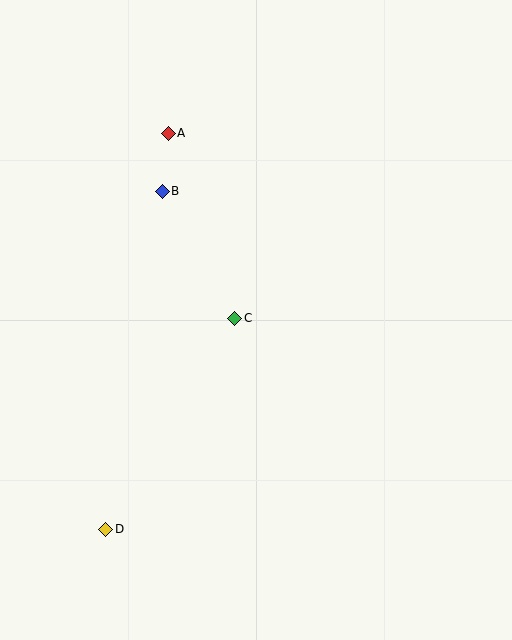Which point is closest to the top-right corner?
Point A is closest to the top-right corner.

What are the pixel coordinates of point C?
Point C is at (235, 318).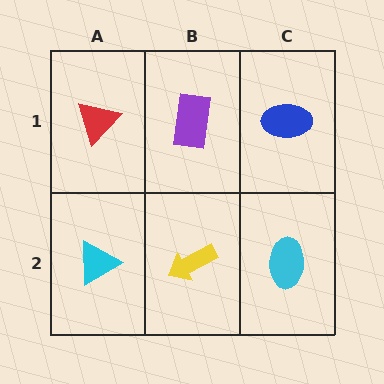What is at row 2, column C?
A cyan ellipse.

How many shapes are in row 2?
3 shapes.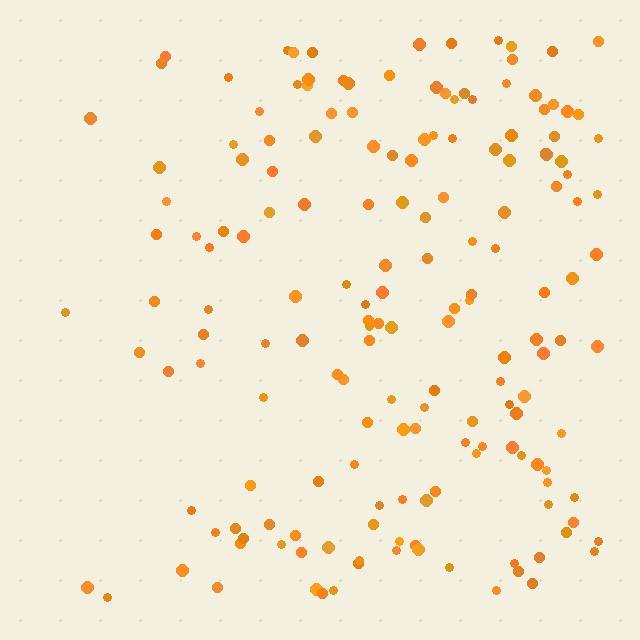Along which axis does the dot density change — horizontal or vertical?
Horizontal.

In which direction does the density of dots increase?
From left to right, with the right side densest.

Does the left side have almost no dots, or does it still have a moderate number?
Still a moderate number, just noticeably fewer than the right.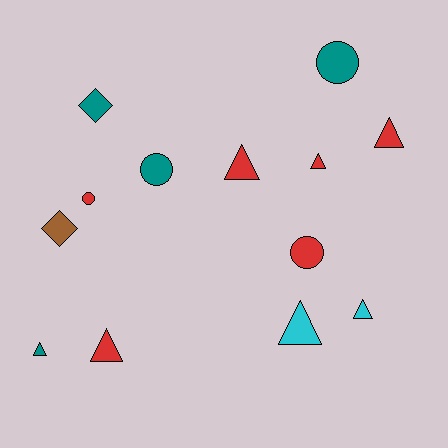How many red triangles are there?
There are 4 red triangles.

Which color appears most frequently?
Red, with 6 objects.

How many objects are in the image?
There are 13 objects.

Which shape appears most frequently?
Triangle, with 7 objects.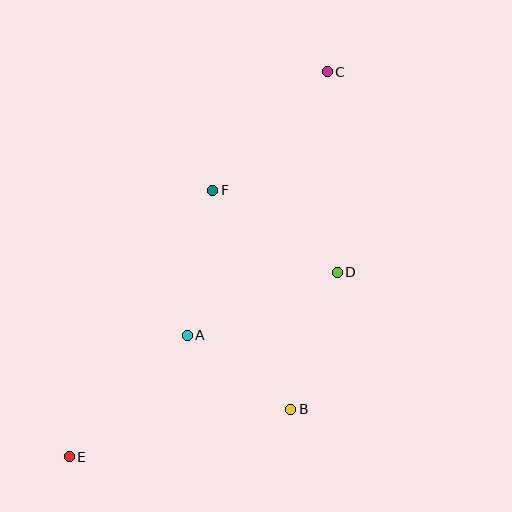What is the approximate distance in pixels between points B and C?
The distance between B and C is approximately 340 pixels.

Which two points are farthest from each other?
Points C and E are farthest from each other.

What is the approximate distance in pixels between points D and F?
The distance between D and F is approximately 149 pixels.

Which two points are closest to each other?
Points A and B are closest to each other.